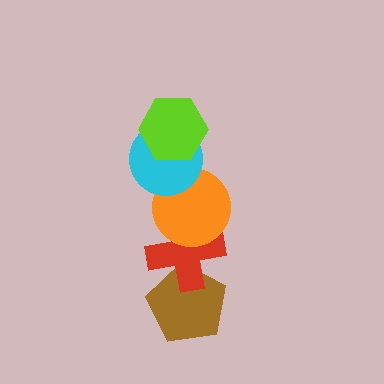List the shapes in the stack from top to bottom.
From top to bottom: the lime hexagon, the cyan circle, the orange circle, the red cross, the brown pentagon.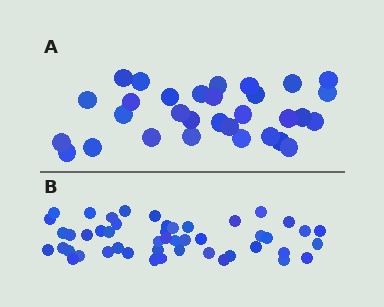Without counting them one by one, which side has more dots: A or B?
Region B (the bottom region) has more dots.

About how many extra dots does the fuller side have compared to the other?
Region B has approximately 15 more dots than region A.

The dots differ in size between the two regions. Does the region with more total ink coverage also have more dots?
No. Region A has more total ink coverage because its dots are larger, but region B actually contains more individual dots. Total area can be misleading — the number of items is what matters here.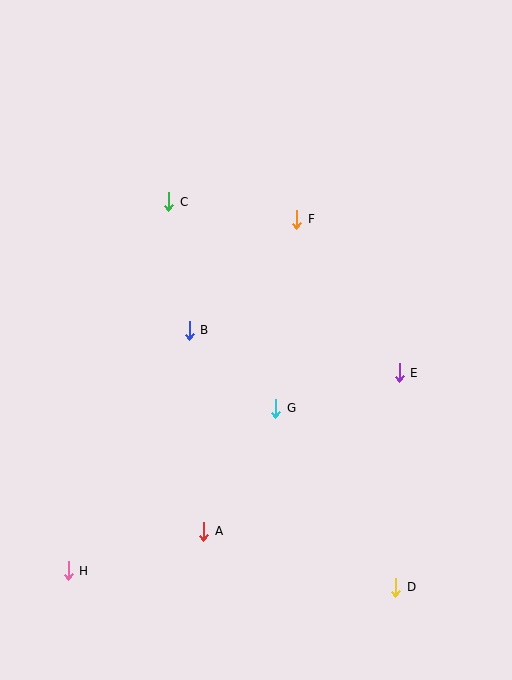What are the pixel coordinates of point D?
Point D is at (396, 587).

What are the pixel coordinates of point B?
Point B is at (189, 330).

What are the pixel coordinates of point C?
Point C is at (169, 202).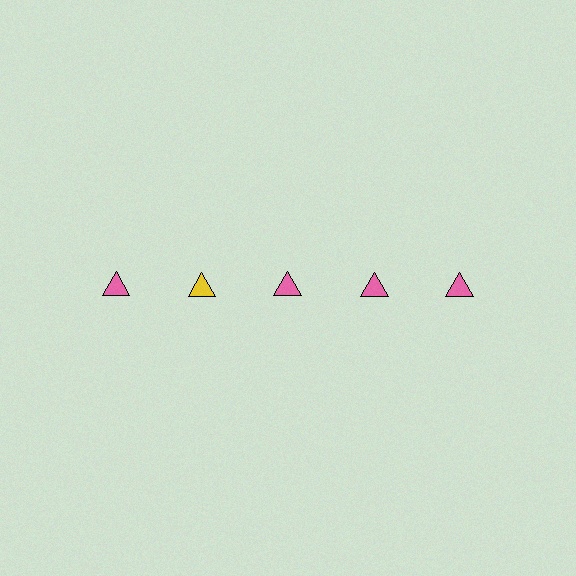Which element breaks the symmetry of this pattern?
The yellow triangle in the top row, second from left column breaks the symmetry. All other shapes are pink triangles.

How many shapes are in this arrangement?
There are 5 shapes arranged in a grid pattern.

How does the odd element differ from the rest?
It has a different color: yellow instead of pink.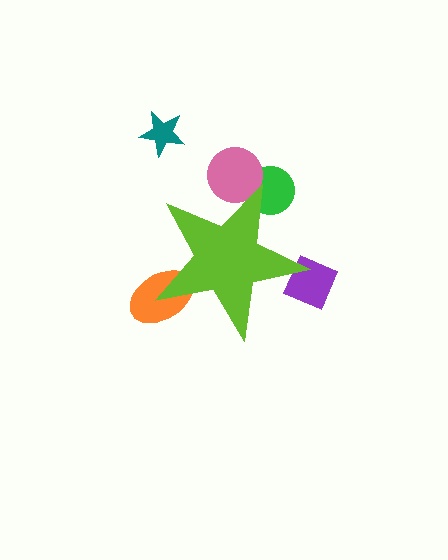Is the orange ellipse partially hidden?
Yes, the orange ellipse is partially hidden behind the lime star.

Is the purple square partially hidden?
Yes, the purple square is partially hidden behind the lime star.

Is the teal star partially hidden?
No, the teal star is fully visible.